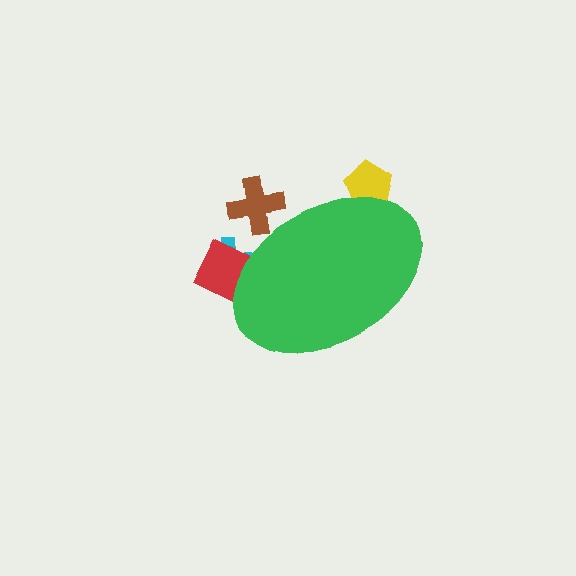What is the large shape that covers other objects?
A green ellipse.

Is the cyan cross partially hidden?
Yes, the cyan cross is partially hidden behind the green ellipse.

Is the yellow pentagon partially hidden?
Yes, the yellow pentagon is partially hidden behind the green ellipse.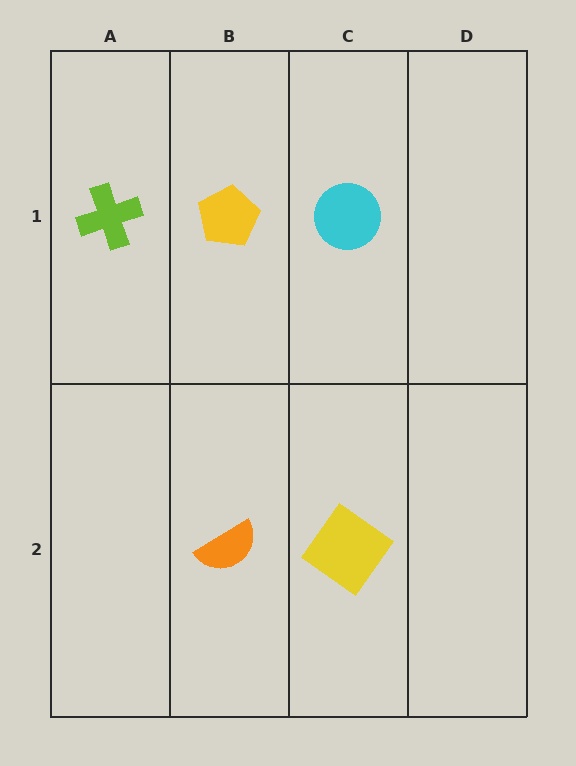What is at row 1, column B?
A yellow pentagon.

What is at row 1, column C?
A cyan circle.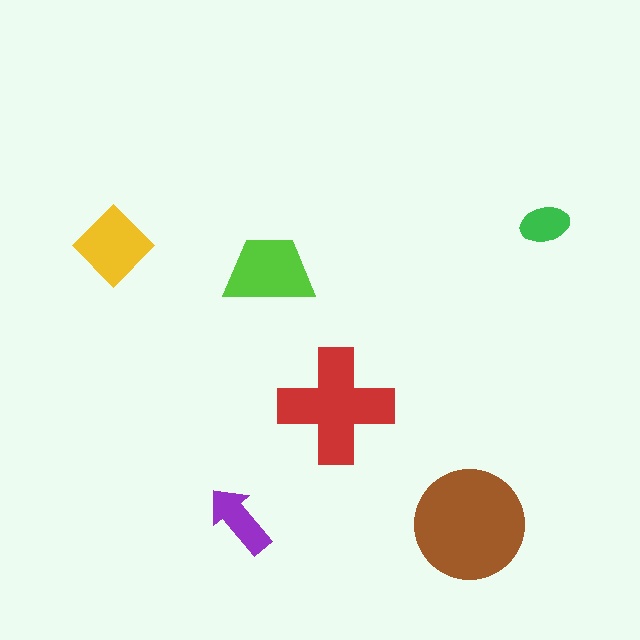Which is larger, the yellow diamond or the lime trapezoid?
The lime trapezoid.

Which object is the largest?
The brown circle.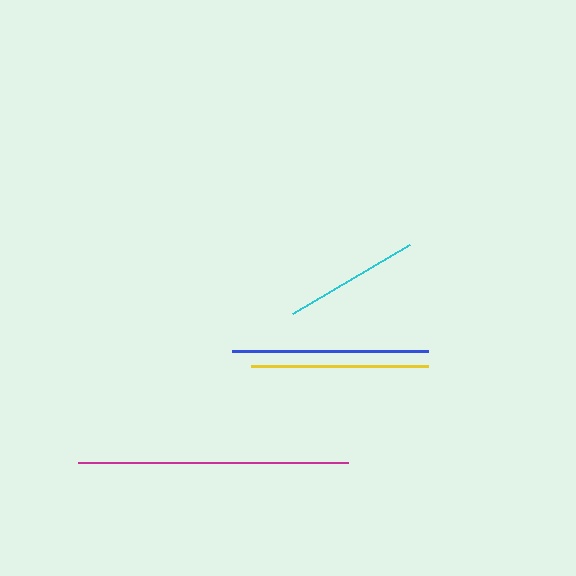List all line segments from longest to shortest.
From longest to shortest: magenta, blue, yellow, cyan.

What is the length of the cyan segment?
The cyan segment is approximately 136 pixels long.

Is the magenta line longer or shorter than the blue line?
The magenta line is longer than the blue line.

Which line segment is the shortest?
The cyan line is the shortest at approximately 136 pixels.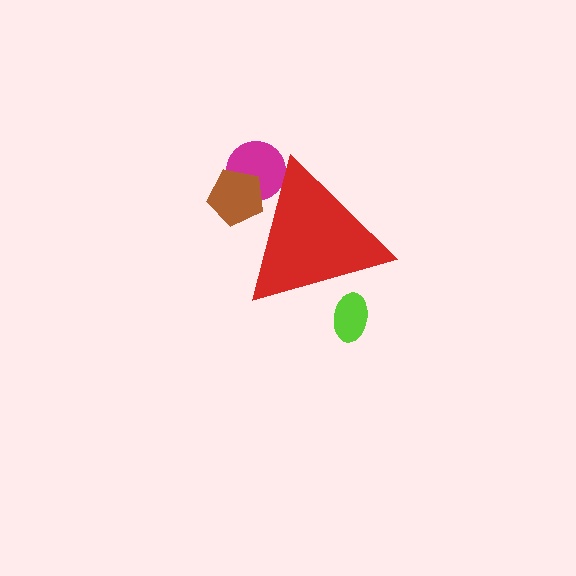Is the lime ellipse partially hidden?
Yes, the lime ellipse is partially hidden behind the red triangle.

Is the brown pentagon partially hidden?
Yes, the brown pentagon is partially hidden behind the red triangle.